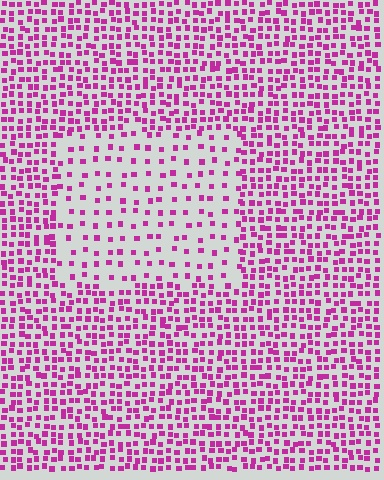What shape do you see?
I see a rectangle.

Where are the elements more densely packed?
The elements are more densely packed outside the rectangle boundary.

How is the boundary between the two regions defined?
The boundary is defined by a change in element density (approximately 2.4x ratio). All elements are the same color, size, and shape.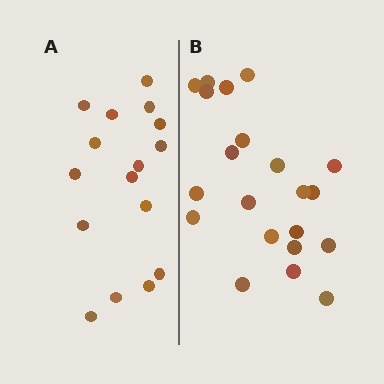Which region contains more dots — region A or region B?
Region B (the right region) has more dots.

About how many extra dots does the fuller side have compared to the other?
Region B has about 5 more dots than region A.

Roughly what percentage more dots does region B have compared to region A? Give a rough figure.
About 30% more.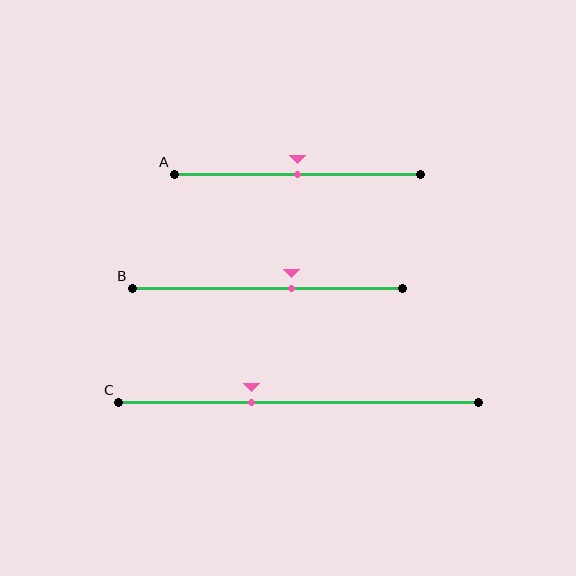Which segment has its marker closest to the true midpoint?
Segment A has its marker closest to the true midpoint.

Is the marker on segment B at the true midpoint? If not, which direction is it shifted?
No, the marker on segment B is shifted to the right by about 9% of the segment length.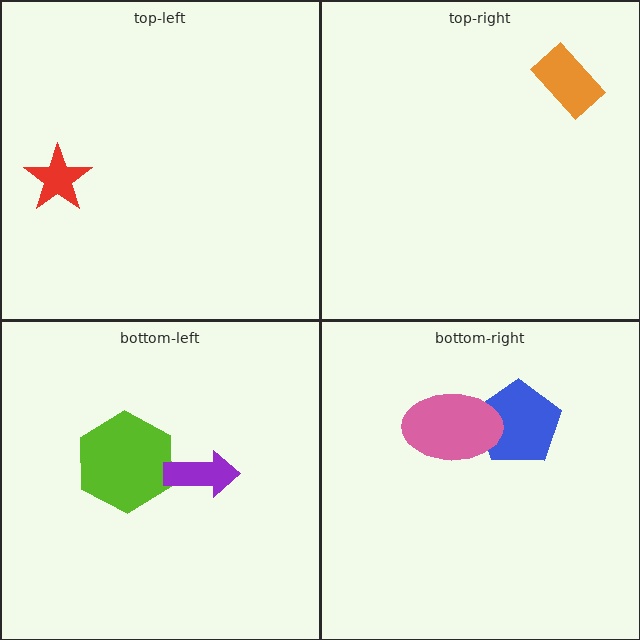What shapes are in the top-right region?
The orange rectangle.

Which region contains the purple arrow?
The bottom-left region.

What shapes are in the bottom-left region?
The lime hexagon, the purple arrow.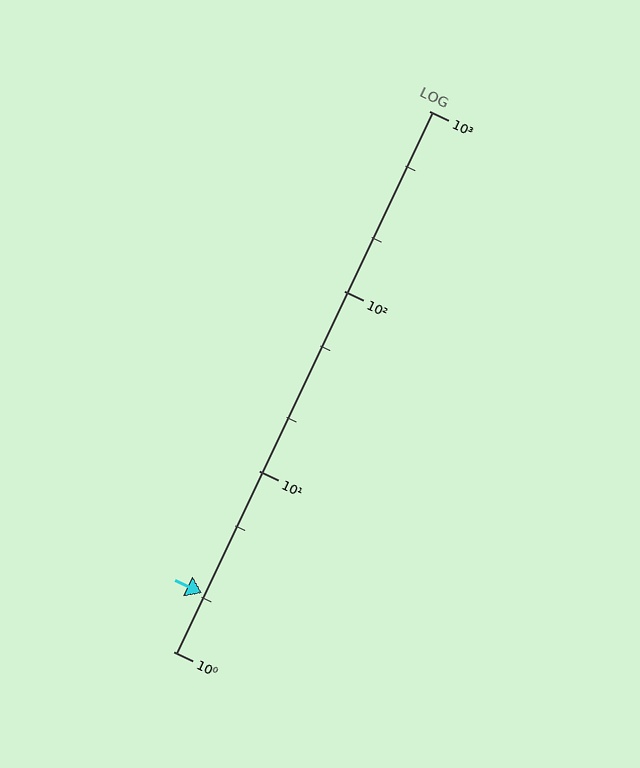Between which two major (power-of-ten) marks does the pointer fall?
The pointer is between 1 and 10.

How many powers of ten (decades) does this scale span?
The scale spans 3 decades, from 1 to 1000.